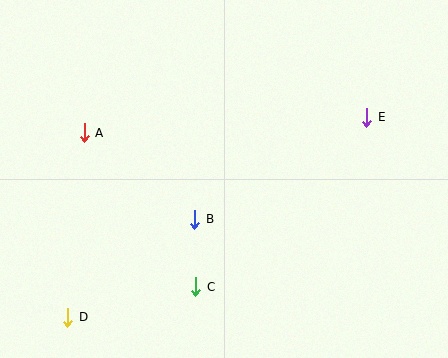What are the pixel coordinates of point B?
Point B is at (195, 219).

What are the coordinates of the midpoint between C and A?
The midpoint between C and A is at (140, 210).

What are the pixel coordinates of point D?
Point D is at (68, 317).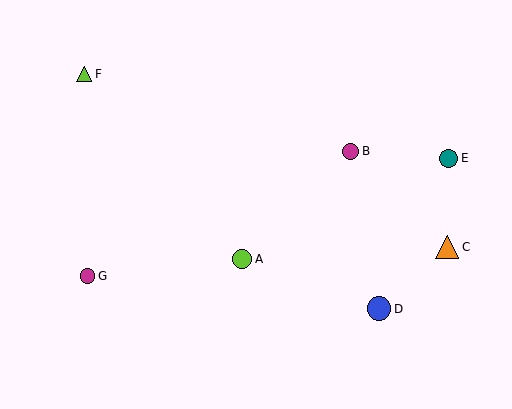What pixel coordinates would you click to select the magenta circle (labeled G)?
Click at (88, 276) to select the magenta circle G.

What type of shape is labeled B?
Shape B is a magenta circle.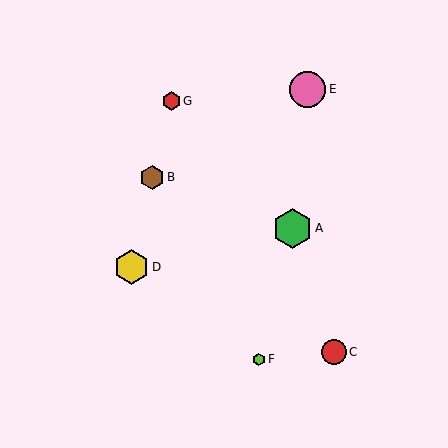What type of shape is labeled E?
Shape E is a pink circle.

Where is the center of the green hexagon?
The center of the green hexagon is at (293, 228).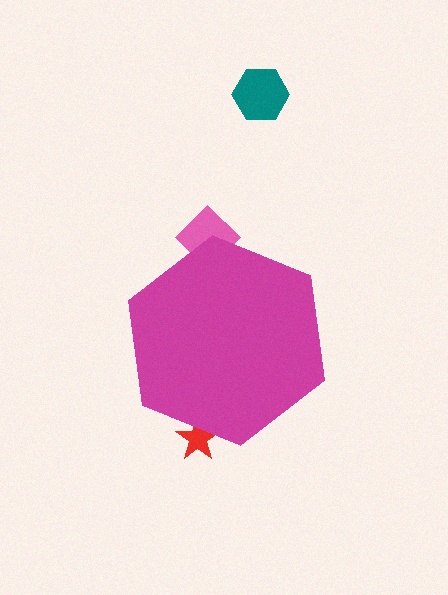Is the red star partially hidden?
Yes, the red star is partially hidden behind the magenta hexagon.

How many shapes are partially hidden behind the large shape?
2 shapes are partially hidden.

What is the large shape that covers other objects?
A magenta hexagon.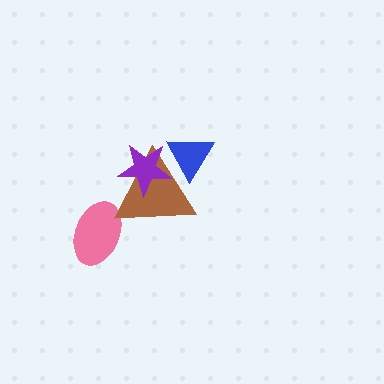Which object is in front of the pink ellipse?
The brown triangle is in front of the pink ellipse.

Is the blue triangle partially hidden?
Yes, it is partially covered by another shape.